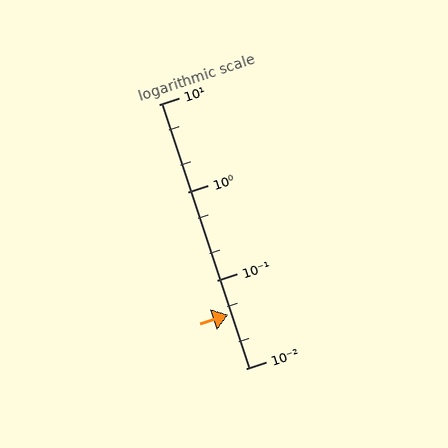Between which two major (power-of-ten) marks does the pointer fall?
The pointer is between 0.01 and 0.1.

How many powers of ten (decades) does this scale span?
The scale spans 3 decades, from 0.01 to 10.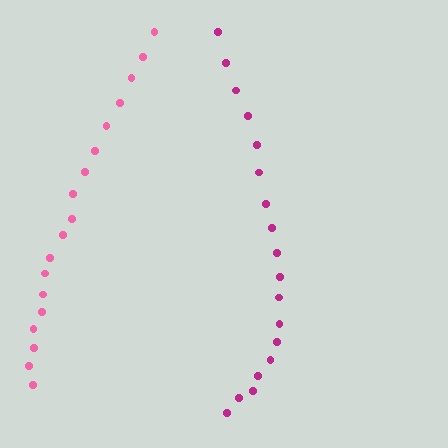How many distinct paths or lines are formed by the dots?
There are 2 distinct paths.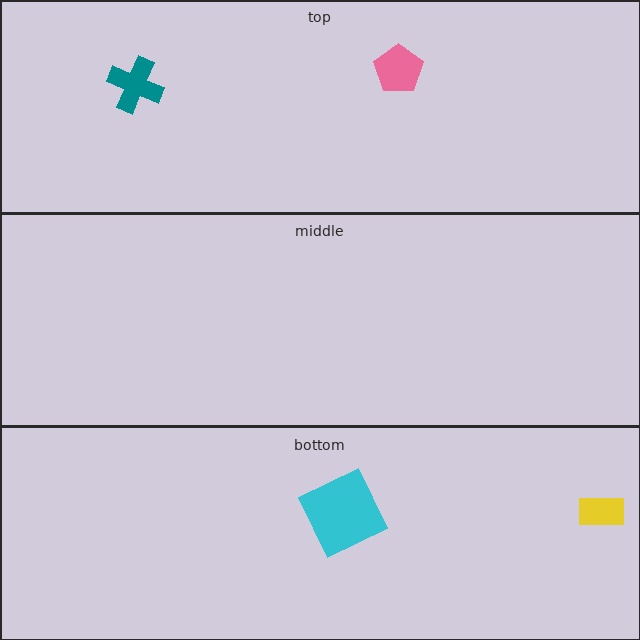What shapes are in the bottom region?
The cyan square, the yellow rectangle.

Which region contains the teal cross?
The top region.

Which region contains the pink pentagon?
The top region.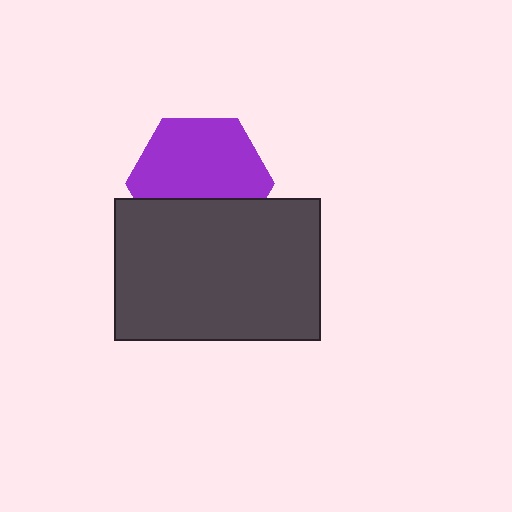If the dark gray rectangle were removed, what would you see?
You would see the complete purple hexagon.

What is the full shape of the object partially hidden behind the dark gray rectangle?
The partially hidden object is a purple hexagon.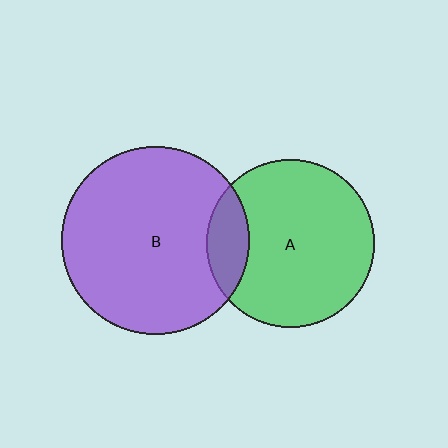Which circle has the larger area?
Circle B (purple).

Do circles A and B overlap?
Yes.